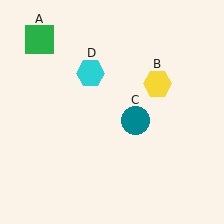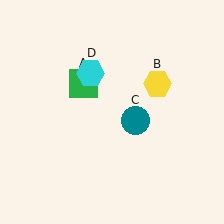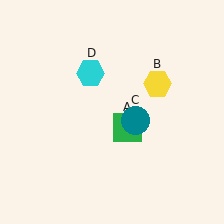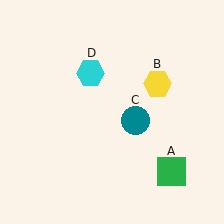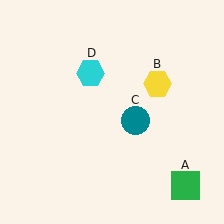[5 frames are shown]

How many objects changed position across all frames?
1 object changed position: green square (object A).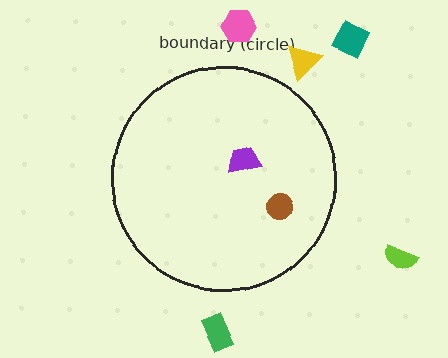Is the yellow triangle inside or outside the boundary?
Outside.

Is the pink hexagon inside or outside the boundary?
Outside.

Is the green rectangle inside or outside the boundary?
Outside.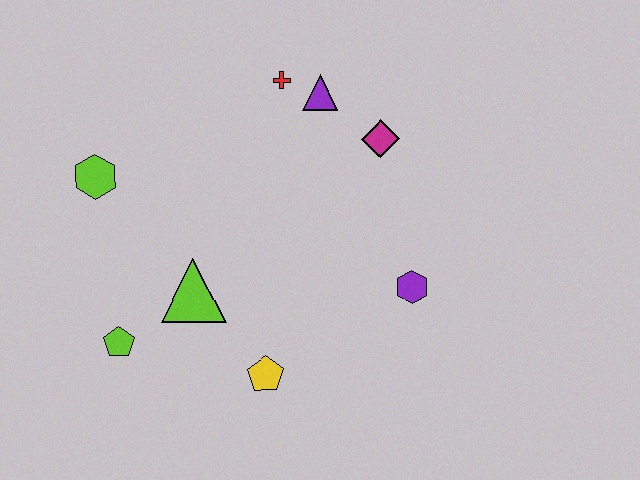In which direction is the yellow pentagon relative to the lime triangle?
The yellow pentagon is below the lime triangle.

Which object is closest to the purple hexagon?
The magenta diamond is closest to the purple hexagon.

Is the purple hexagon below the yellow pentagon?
No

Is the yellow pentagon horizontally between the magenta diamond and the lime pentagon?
Yes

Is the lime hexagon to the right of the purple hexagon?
No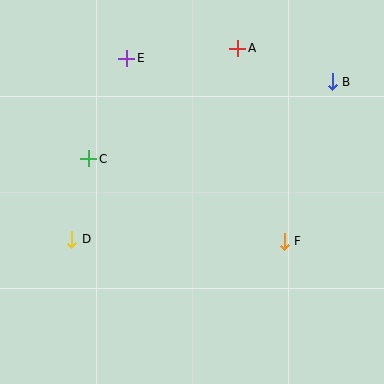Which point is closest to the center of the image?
Point F at (284, 241) is closest to the center.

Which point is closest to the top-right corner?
Point B is closest to the top-right corner.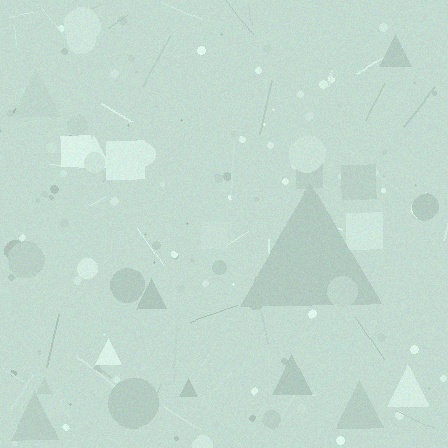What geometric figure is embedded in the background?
A triangle is embedded in the background.